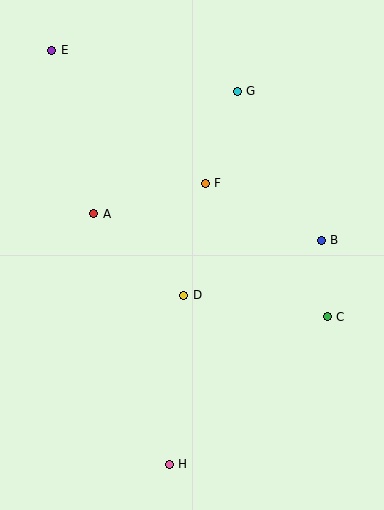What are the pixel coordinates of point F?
Point F is at (205, 183).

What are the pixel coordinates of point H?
Point H is at (169, 464).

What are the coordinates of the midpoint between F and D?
The midpoint between F and D is at (195, 239).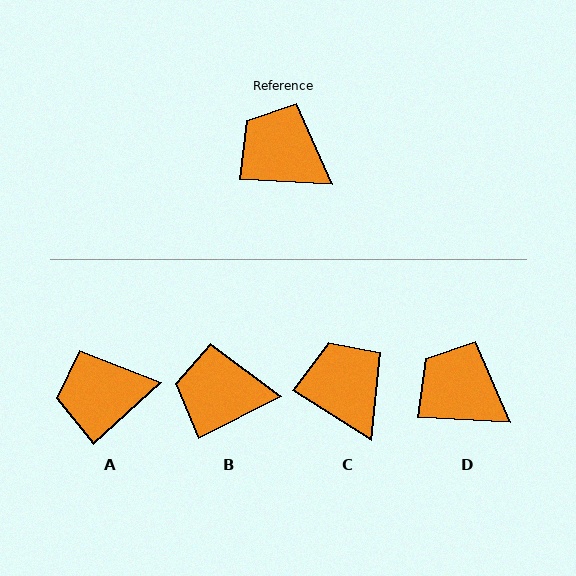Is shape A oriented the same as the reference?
No, it is off by about 45 degrees.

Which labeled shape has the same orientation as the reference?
D.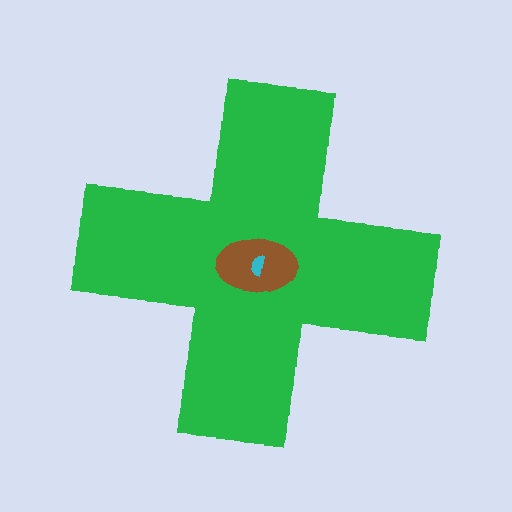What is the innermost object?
The cyan semicircle.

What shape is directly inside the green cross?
The brown ellipse.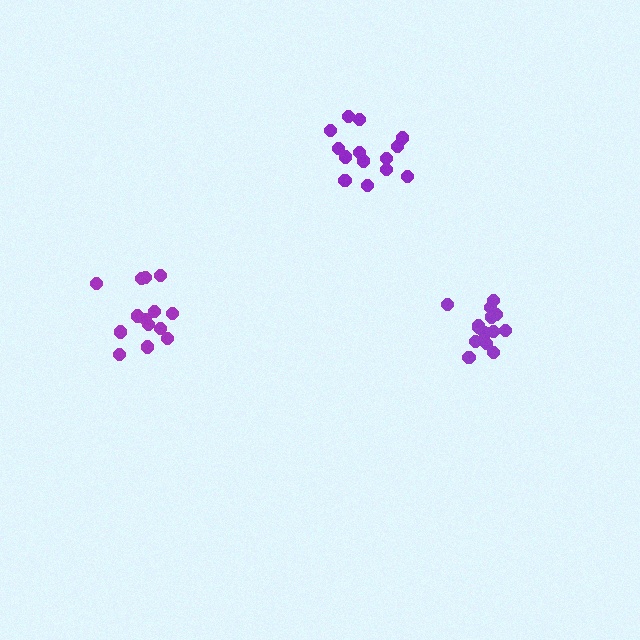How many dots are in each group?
Group 1: 14 dots, Group 2: 14 dots, Group 3: 14 dots (42 total).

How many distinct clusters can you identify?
There are 3 distinct clusters.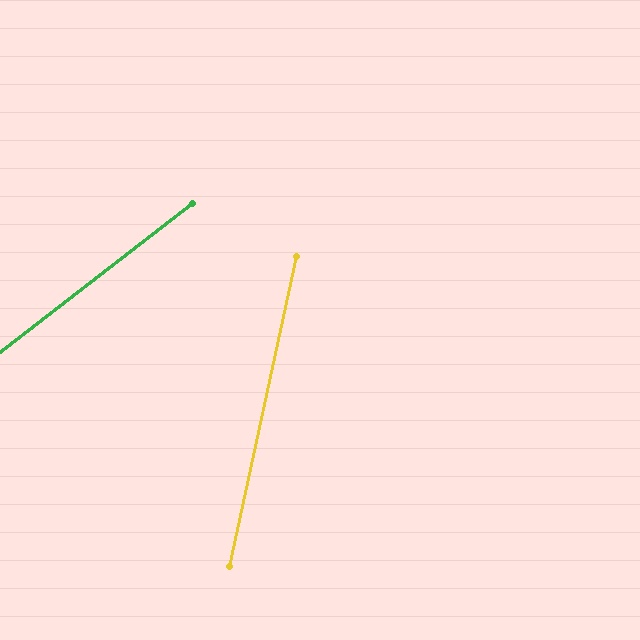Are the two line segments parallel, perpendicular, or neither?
Neither parallel nor perpendicular — they differ by about 40°.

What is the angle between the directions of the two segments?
Approximately 40 degrees.